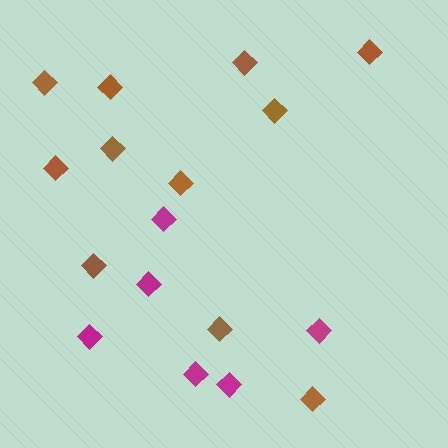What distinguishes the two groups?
There are 2 groups: one group of magenta diamonds (6) and one group of brown diamonds (11).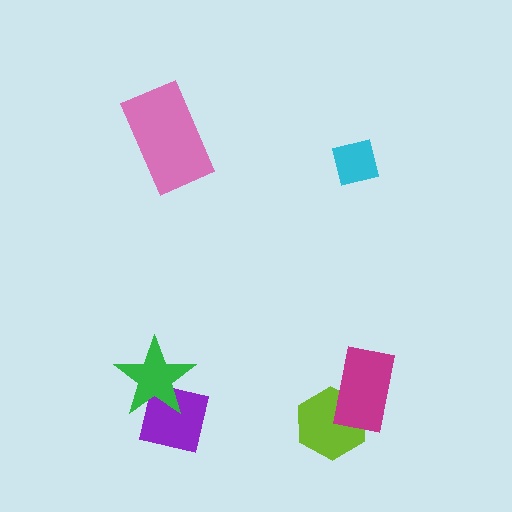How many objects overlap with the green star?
1 object overlaps with the green star.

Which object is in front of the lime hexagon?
The magenta rectangle is in front of the lime hexagon.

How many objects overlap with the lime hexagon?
1 object overlaps with the lime hexagon.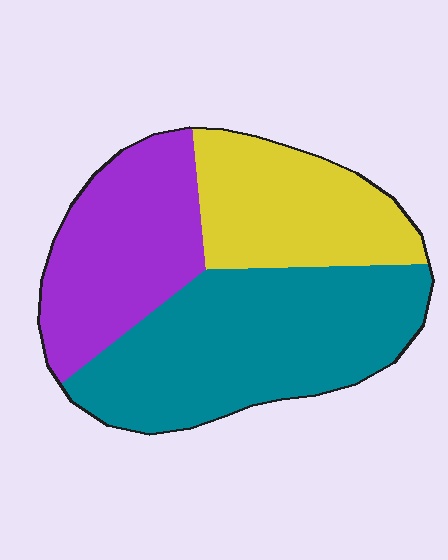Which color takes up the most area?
Teal, at roughly 45%.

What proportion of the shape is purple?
Purple covers around 30% of the shape.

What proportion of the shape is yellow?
Yellow takes up between a quarter and a half of the shape.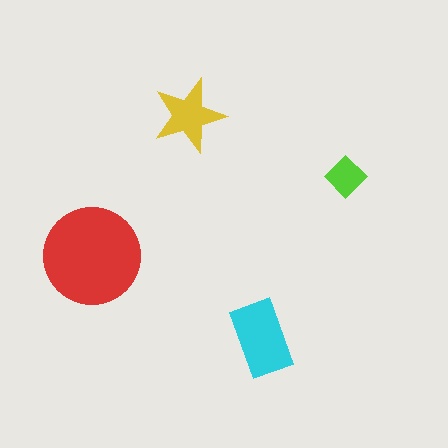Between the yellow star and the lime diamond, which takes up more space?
The yellow star.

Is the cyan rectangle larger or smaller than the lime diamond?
Larger.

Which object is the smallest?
The lime diamond.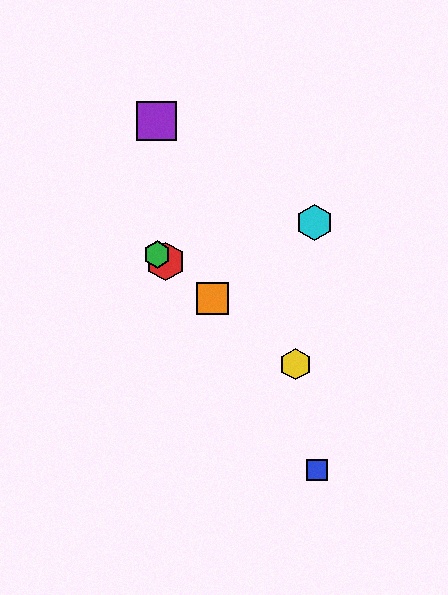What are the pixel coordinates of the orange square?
The orange square is at (212, 299).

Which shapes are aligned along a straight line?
The red hexagon, the green hexagon, the yellow hexagon, the orange square are aligned along a straight line.